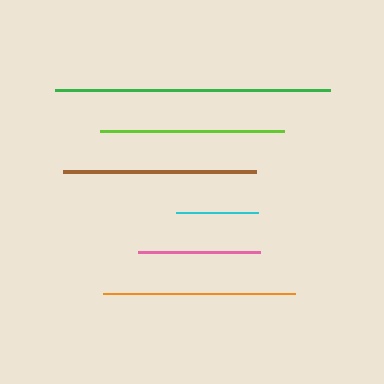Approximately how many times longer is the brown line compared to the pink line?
The brown line is approximately 1.6 times the length of the pink line.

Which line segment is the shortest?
The cyan line is the shortest at approximately 82 pixels.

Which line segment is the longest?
The green line is the longest at approximately 275 pixels.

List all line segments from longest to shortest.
From longest to shortest: green, brown, orange, lime, pink, cyan.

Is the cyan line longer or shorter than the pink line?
The pink line is longer than the cyan line.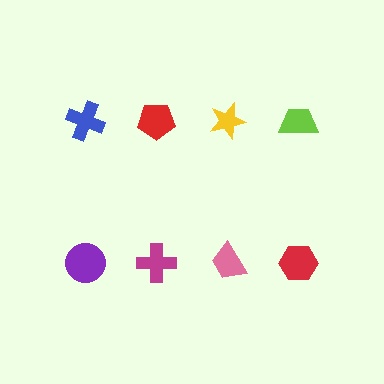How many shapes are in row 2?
4 shapes.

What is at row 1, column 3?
A yellow star.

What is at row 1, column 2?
A red pentagon.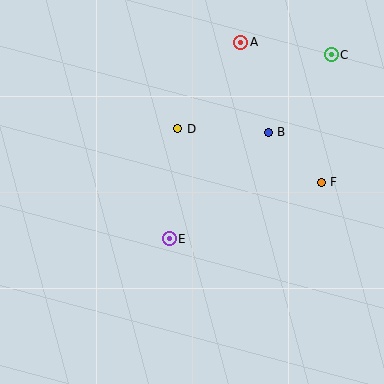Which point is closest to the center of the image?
Point E at (169, 239) is closest to the center.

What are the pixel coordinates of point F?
Point F is at (321, 182).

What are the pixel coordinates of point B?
Point B is at (268, 132).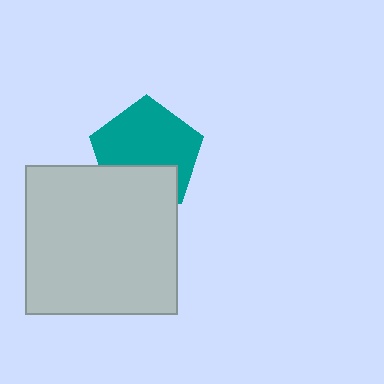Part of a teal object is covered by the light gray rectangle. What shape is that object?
It is a pentagon.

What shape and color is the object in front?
The object in front is a light gray rectangle.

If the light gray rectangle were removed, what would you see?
You would see the complete teal pentagon.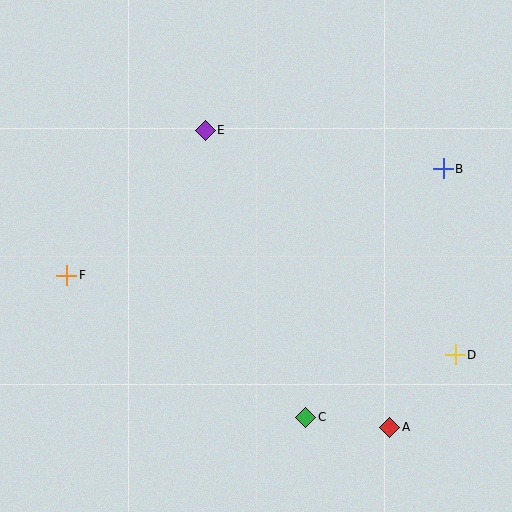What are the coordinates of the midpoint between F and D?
The midpoint between F and D is at (261, 315).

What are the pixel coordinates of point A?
Point A is at (390, 427).